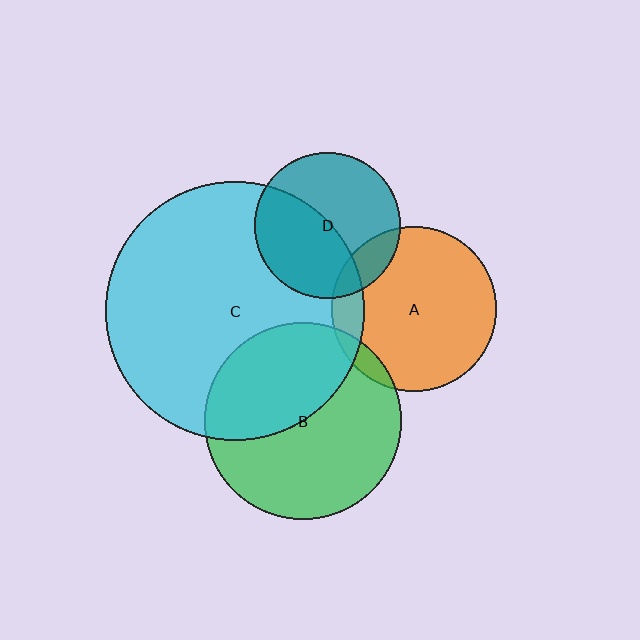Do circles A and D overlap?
Yes.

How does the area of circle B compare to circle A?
Approximately 1.4 times.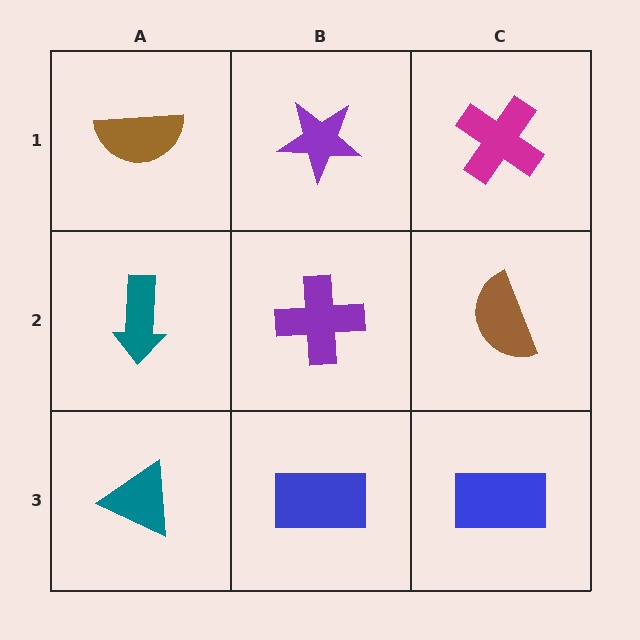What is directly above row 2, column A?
A brown semicircle.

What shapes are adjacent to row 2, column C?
A magenta cross (row 1, column C), a blue rectangle (row 3, column C), a purple cross (row 2, column B).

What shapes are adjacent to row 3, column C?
A brown semicircle (row 2, column C), a blue rectangle (row 3, column B).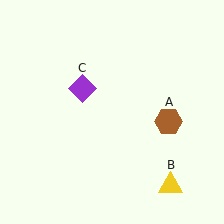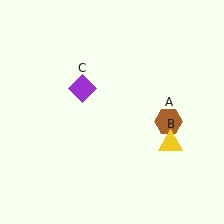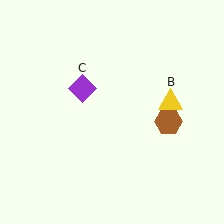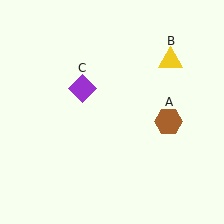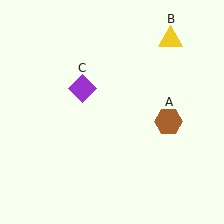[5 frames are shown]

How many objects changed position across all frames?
1 object changed position: yellow triangle (object B).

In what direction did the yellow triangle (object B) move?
The yellow triangle (object B) moved up.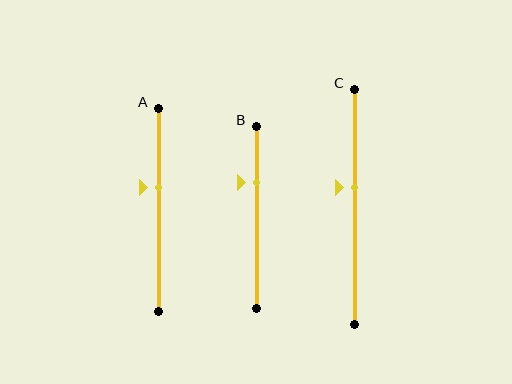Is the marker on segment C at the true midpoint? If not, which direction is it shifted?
No, the marker on segment C is shifted upward by about 8% of the segment length.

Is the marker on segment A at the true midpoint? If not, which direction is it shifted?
No, the marker on segment A is shifted upward by about 11% of the segment length.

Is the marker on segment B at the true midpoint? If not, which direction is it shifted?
No, the marker on segment B is shifted upward by about 19% of the segment length.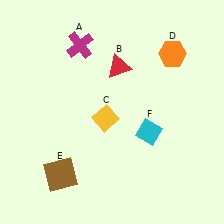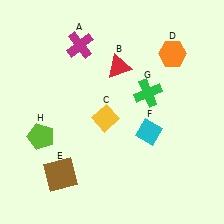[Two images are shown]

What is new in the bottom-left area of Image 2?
A lime pentagon (H) was added in the bottom-left area of Image 2.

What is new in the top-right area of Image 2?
A green cross (G) was added in the top-right area of Image 2.